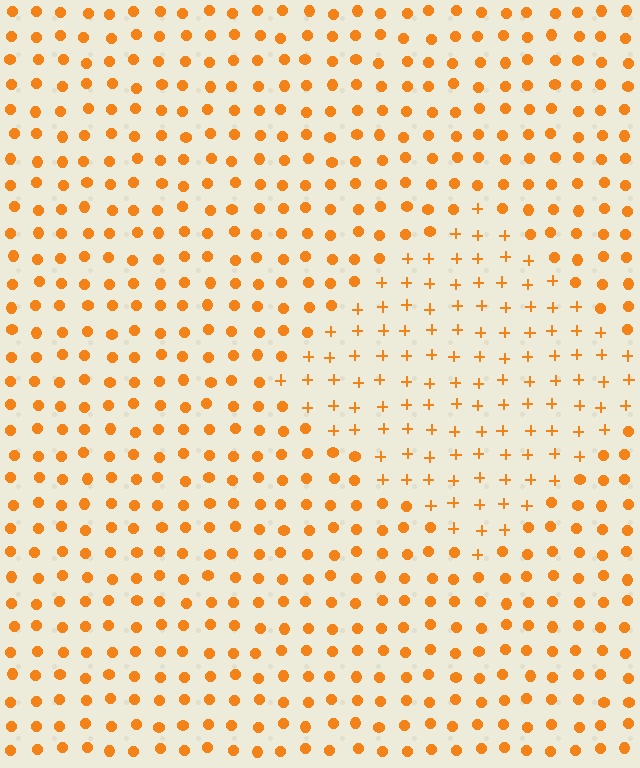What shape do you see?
I see a diamond.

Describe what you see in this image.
The image is filled with small orange elements arranged in a uniform grid. A diamond-shaped region contains plus signs, while the surrounding area contains circles. The boundary is defined purely by the change in element shape.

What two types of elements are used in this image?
The image uses plus signs inside the diamond region and circles outside it.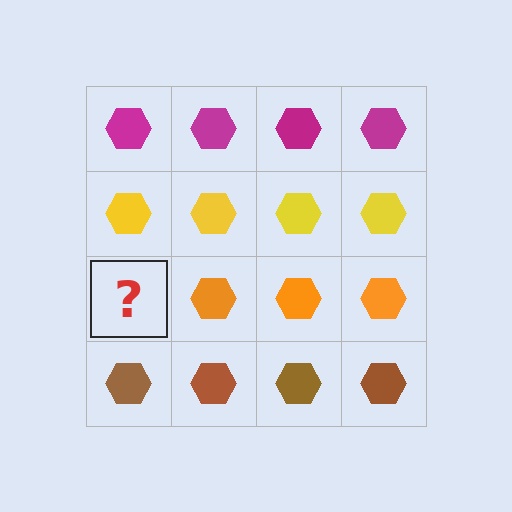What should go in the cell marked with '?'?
The missing cell should contain an orange hexagon.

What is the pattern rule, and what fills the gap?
The rule is that each row has a consistent color. The gap should be filled with an orange hexagon.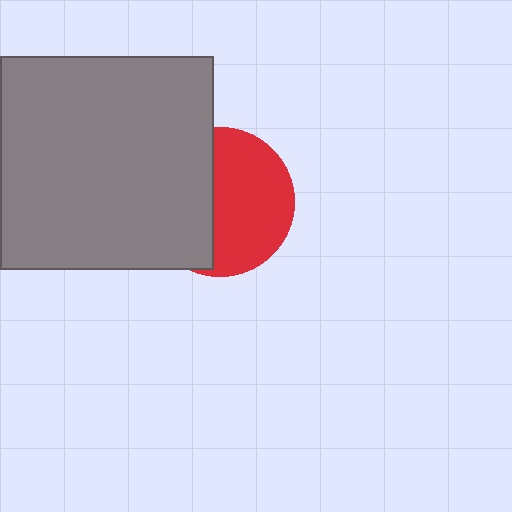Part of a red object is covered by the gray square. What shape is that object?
It is a circle.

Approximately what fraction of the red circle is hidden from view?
Roughly 44% of the red circle is hidden behind the gray square.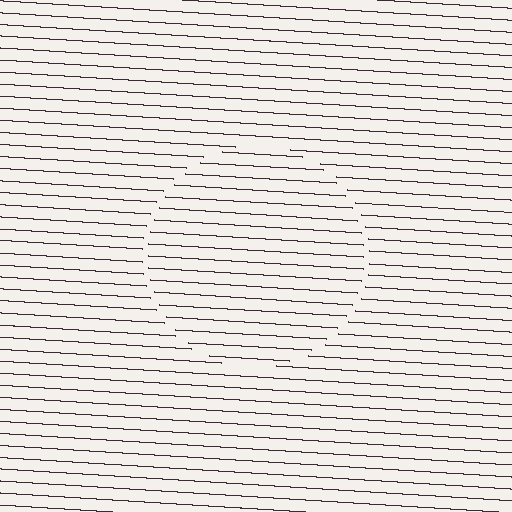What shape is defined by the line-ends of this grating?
An illusory circle. The interior of the shape contains the same grating, shifted by half a period — the contour is defined by the phase discontinuity where line-ends from the inner and outer gratings abut.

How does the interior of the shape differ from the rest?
The interior of the shape contains the same grating, shifted by half a period — the contour is defined by the phase discontinuity where line-ends from the inner and outer gratings abut.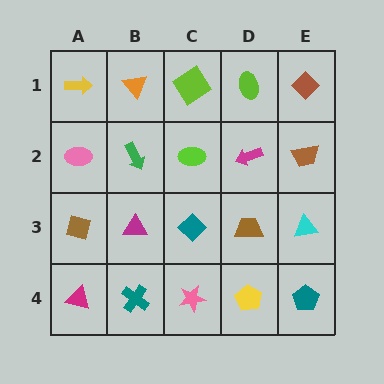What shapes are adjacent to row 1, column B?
A green arrow (row 2, column B), a yellow arrow (row 1, column A), a lime diamond (row 1, column C).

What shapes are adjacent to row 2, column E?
A brown diamond (row 1, column E), a cyan triangle (row 3, column E), a magenta arrow (row 2, column D).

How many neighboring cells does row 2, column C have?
4.